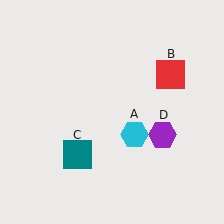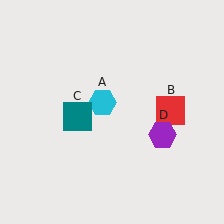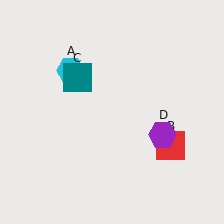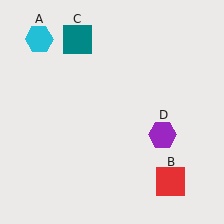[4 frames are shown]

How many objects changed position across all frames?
3 objects changed position: cyan hexagon (object A), red square (object B), teal square (object C).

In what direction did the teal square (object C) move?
The teal square (object C) moved up.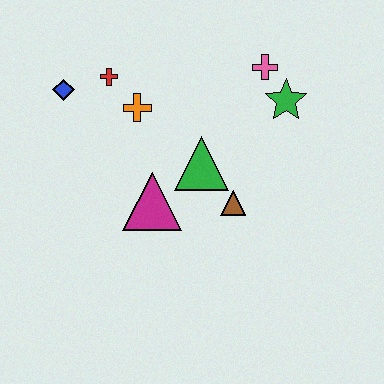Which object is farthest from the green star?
The blue diamond is farthest from the green star.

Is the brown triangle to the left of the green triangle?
No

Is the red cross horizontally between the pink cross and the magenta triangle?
No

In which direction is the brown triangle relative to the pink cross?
The brown triangle is below the pink cross.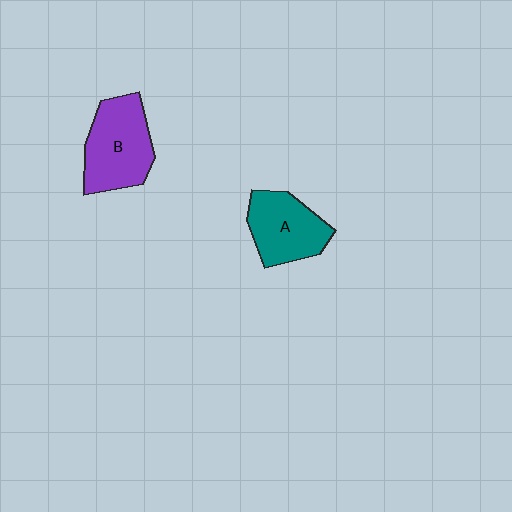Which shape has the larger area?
Shape B (purple).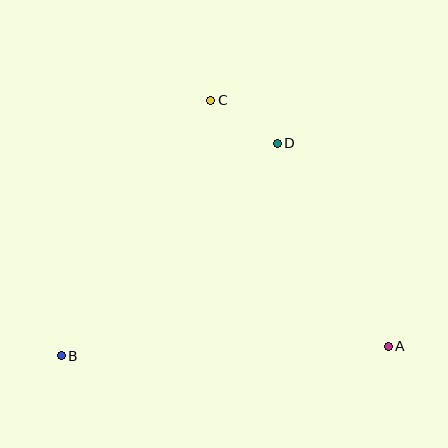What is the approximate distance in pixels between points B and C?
The distance between B and C is approximately 296 pixels.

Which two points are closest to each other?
Points C and D are closest to each other.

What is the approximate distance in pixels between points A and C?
The distance between A and C is approximately 303 pixels.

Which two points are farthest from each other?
Points A and B are farthest from each other.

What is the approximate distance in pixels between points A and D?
The distance between A and D is approximately 231 pixels.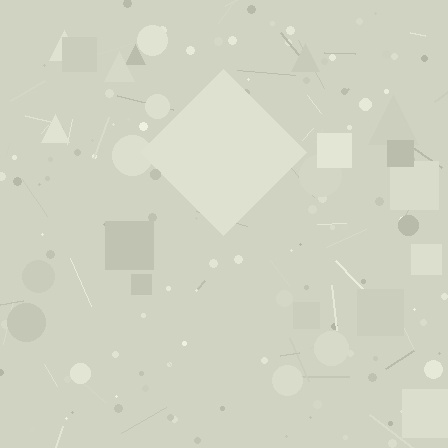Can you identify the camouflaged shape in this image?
The camouflaged shape is a diamond.